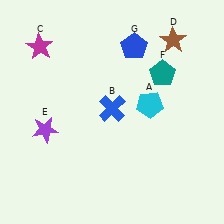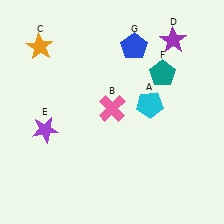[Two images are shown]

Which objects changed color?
B changed from blue to pink. C changed from magenta to orange. D changed from brown to purple.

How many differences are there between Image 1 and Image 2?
There are 3 differences between the two images.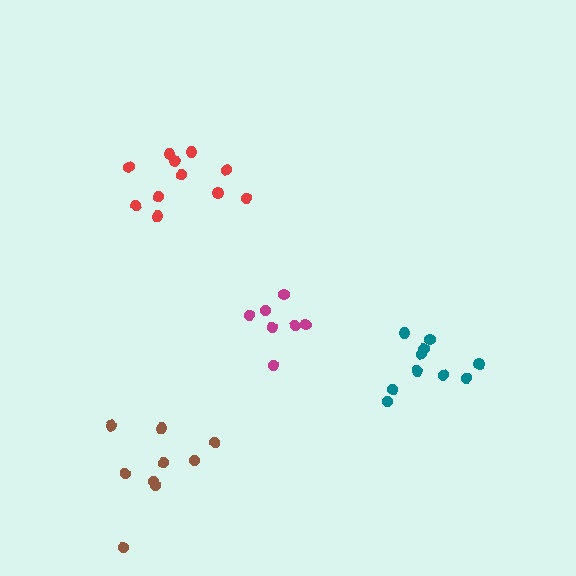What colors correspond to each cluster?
The clusters are colored: red, teal, magenta, brown.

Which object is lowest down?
The brown cluster is bottommost.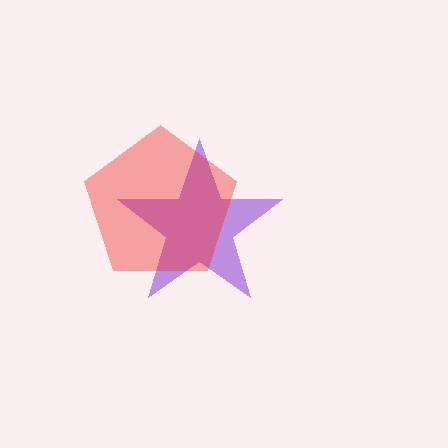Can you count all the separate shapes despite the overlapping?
Yes, there are 2 separate shapes.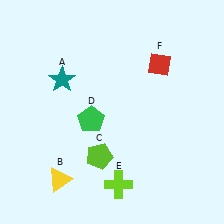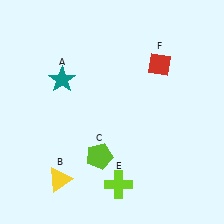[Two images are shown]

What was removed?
The green pentagon (D) was removed in Image 2.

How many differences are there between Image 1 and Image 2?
There is 1 difference between the two images.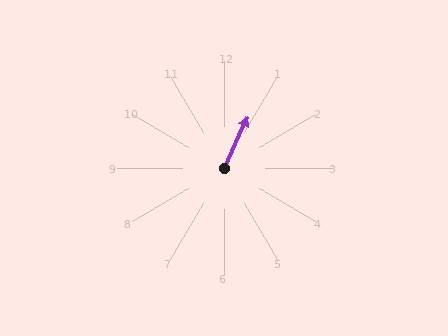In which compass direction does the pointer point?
Northeast.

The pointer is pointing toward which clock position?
Roughly 1 o'clock.